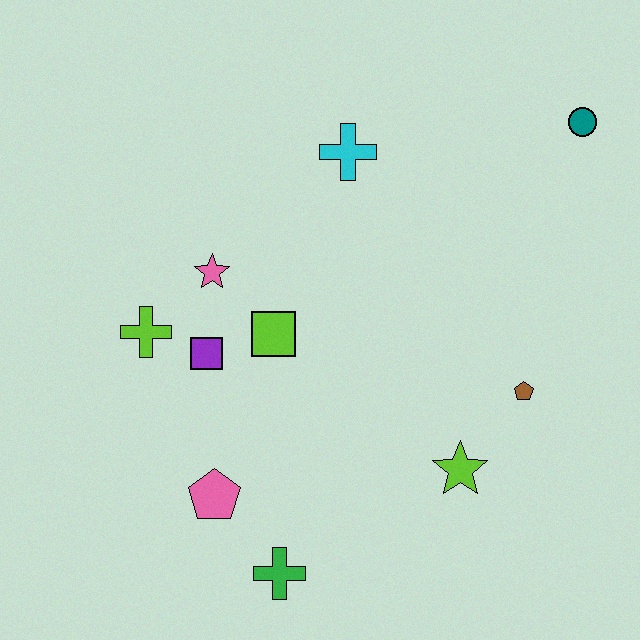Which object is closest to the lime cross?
The purple square is closest to the lime cross.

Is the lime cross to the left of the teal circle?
Yes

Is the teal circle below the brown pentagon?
No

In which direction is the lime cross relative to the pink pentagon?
The lime cross is above the pink pentagon.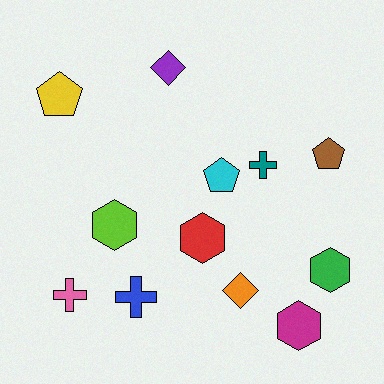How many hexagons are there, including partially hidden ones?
There are 4 hexagons.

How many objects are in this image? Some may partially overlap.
There are 12 objects.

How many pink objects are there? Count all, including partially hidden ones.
There is 1 pink object.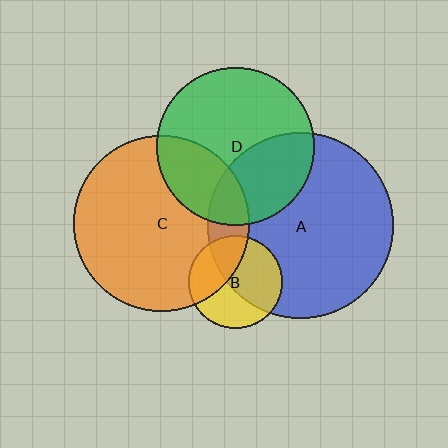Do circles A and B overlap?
Yes.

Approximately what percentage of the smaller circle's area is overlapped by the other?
Approximately 55%.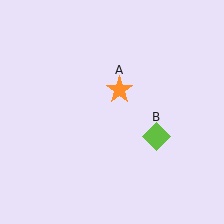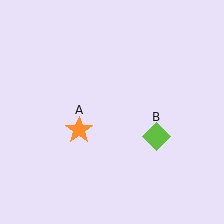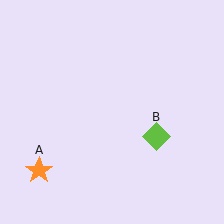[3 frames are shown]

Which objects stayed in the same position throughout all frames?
Lime diamond (object B) remained stationary.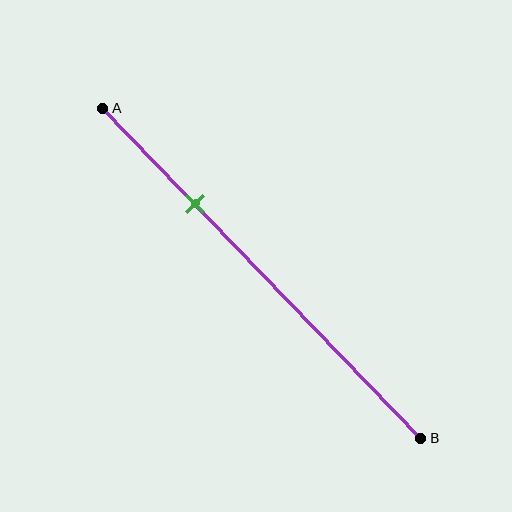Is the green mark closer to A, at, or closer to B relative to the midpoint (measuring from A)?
The green mark is closer to point A than the midpoint of segment AB.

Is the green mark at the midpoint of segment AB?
No, the mark is at about 30% from A, not at the 50% midpoint.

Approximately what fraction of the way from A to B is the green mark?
The green mark is approximately 30% of the way from A to B.